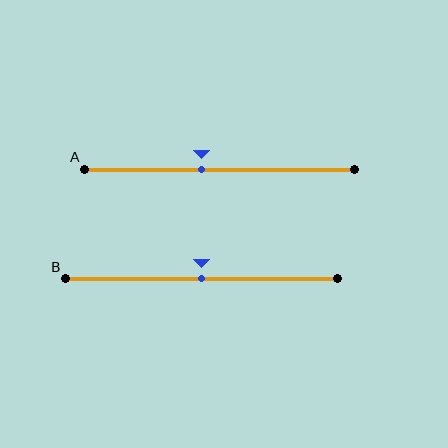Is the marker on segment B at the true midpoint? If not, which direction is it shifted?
Yes, the marker on segment B is at the true midpoint.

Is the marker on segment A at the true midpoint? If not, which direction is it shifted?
No, the marker on segment A is shifted to the left by about 7% of the segment length.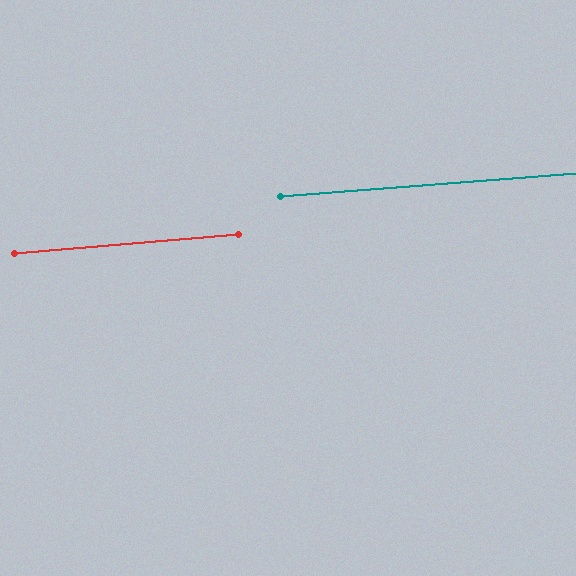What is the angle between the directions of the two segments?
Approximately 0 degrees.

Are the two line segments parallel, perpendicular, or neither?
Parallel — their directions differ by only 0.3°.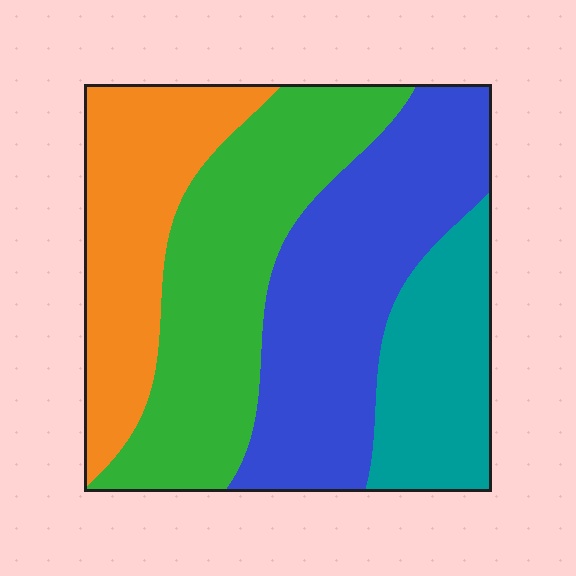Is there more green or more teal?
Green.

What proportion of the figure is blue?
Blue covers 32% of the figure.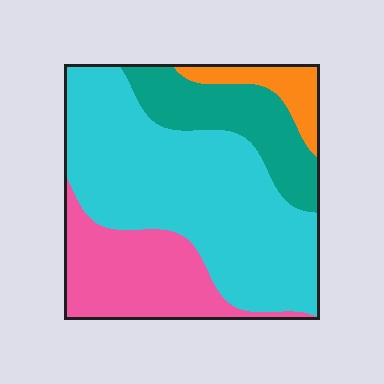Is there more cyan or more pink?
Cyan.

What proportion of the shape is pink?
Pink covers about 25% of the shape.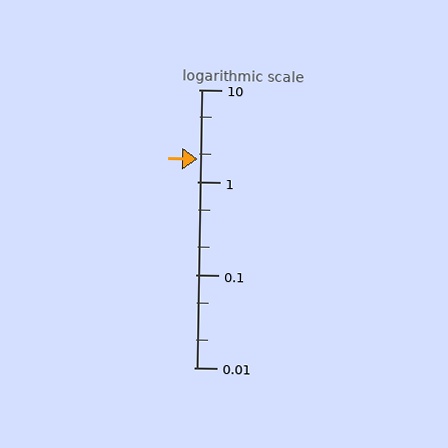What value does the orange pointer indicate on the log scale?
The pointer indicates approximately 1.8.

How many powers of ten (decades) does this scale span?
The scale spans 3 decades, from 0.01 to 10.